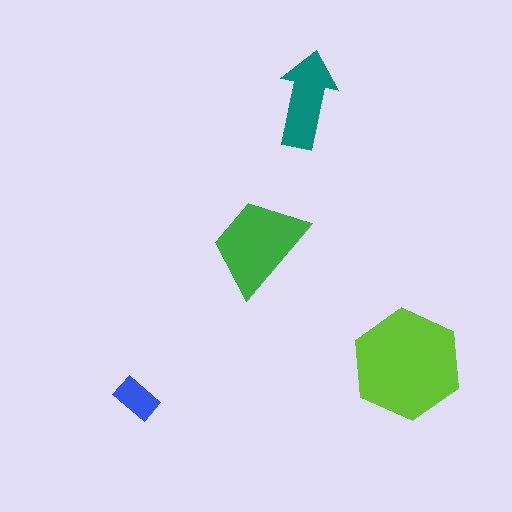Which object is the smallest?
The blue rectangle.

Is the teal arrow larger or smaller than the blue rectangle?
Larger.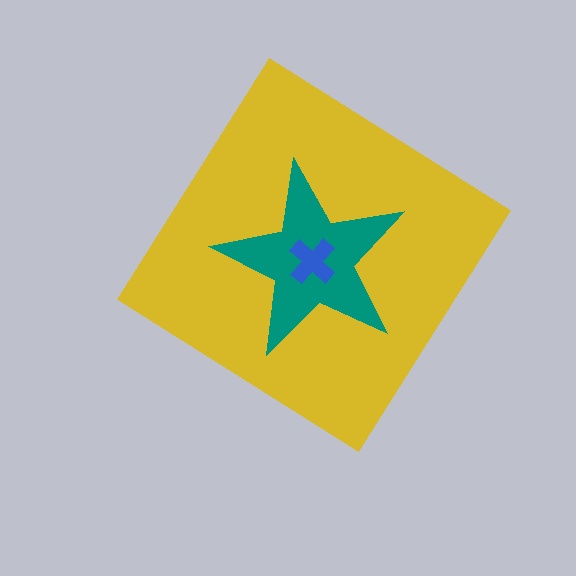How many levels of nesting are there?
3.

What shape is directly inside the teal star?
The blue cross.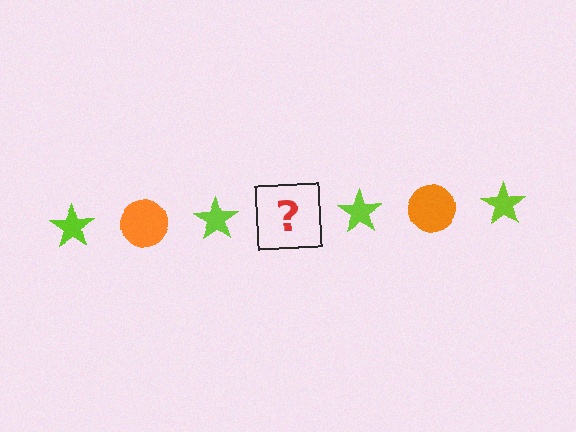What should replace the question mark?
The question mark should be replaced with an orange circle.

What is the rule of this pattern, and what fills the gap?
The rule is that the pattern alternates between lime star and orange circle. The gap should be filled with an orange circle.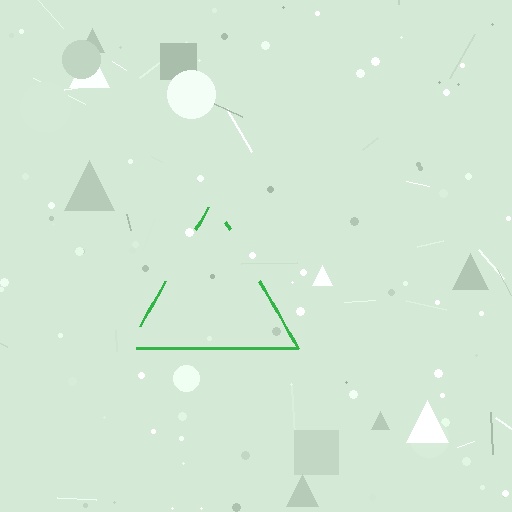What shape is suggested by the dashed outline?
The dashed outline suggests a triangle.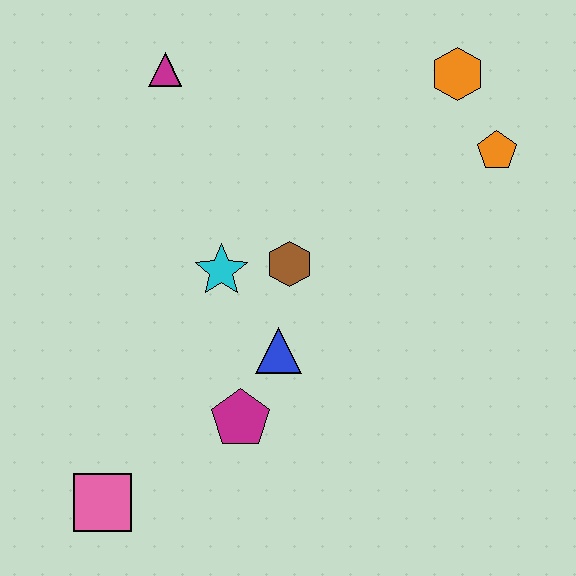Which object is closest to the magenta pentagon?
The blue triangle is closest to the magenta pentagon.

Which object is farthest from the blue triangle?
The orange hexagon is farthest from the blue triangle.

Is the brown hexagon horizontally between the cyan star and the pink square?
No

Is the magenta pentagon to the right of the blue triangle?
No